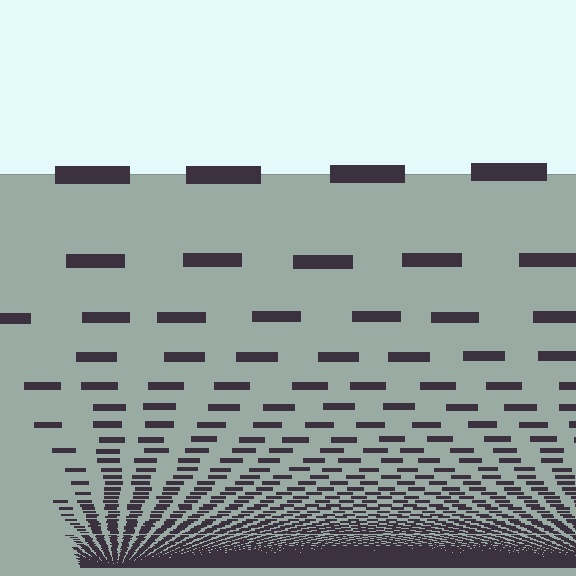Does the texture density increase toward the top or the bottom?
Density increases toward the bottom.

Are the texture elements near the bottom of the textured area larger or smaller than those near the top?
Smaller. The gradient is inverted — elements near the bottom are smaller and denser.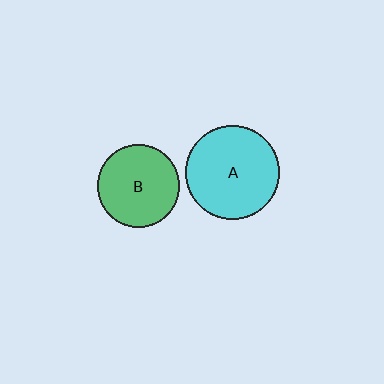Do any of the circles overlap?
No, none of the circles overlap.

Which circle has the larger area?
Circle A (cyan).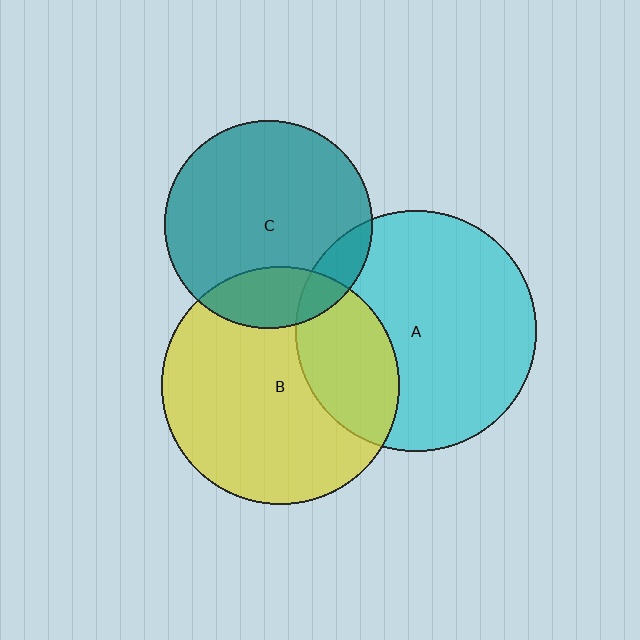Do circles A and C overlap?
Yes.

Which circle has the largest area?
Circle A (cyan).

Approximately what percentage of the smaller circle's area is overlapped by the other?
Approximately 10%.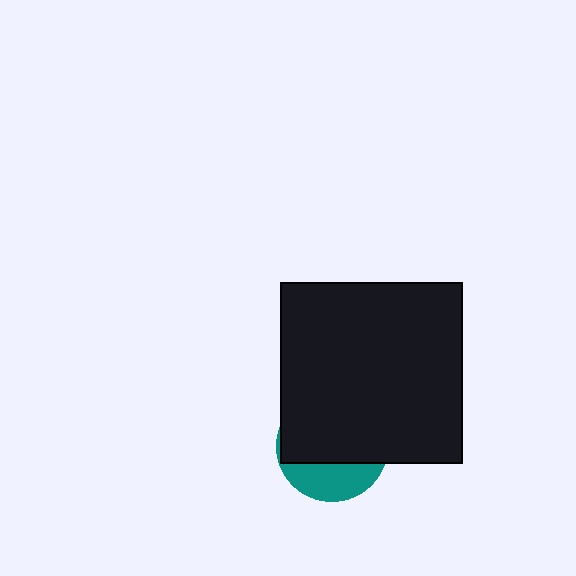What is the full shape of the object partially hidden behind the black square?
The partially hidden object is a teal circle.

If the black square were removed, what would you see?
You would see the complete teal circle.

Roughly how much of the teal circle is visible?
A small part of it is visible (roughly 32%).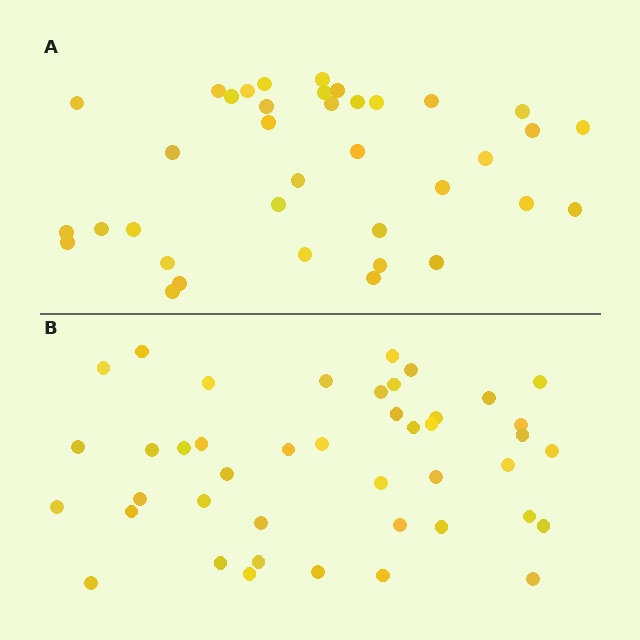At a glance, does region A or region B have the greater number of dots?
Region B (the bottom region) has more dots.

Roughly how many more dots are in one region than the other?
Region B has about 6 more dots than region A.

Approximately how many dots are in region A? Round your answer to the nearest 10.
About 40 dots. (The exact count is 37, which rounds to 40.)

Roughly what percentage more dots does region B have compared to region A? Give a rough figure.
About 15% more.